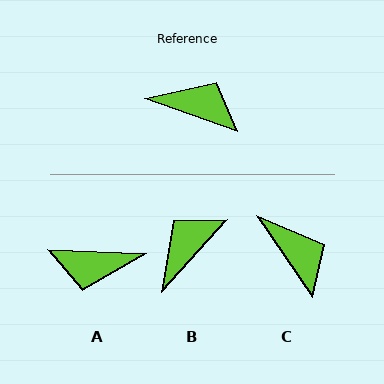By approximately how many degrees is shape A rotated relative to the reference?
Approximately 163 degrees clockwise.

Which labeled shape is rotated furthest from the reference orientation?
A, about 163 degrees away.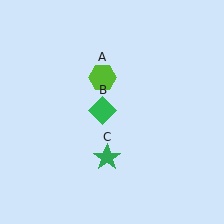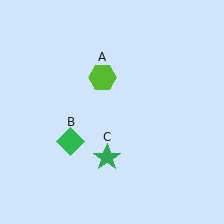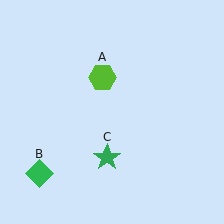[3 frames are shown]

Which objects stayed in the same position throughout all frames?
Lime hexagon (object A) and green star (object C) remained stationary.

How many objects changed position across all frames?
1 object changed position: green diamond (object B).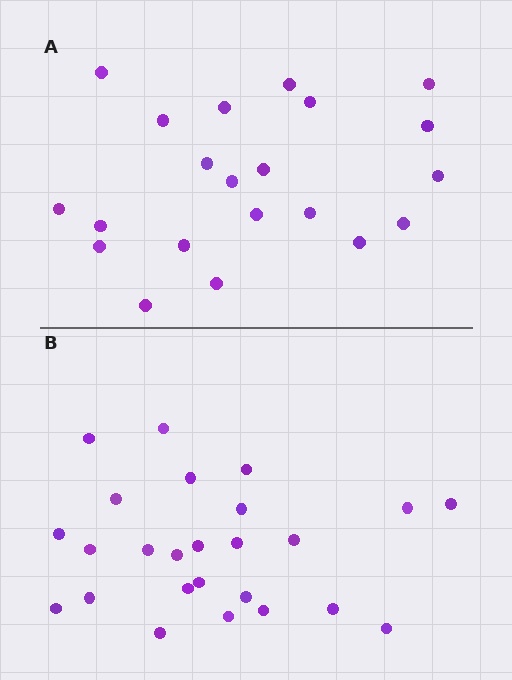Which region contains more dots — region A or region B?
Region B (the bottom region) has more dots.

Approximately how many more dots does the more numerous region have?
Region B has about 4 more dots than region A.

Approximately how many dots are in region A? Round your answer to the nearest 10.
About 20 dots. (The exact count is 21, which rounds to 20.)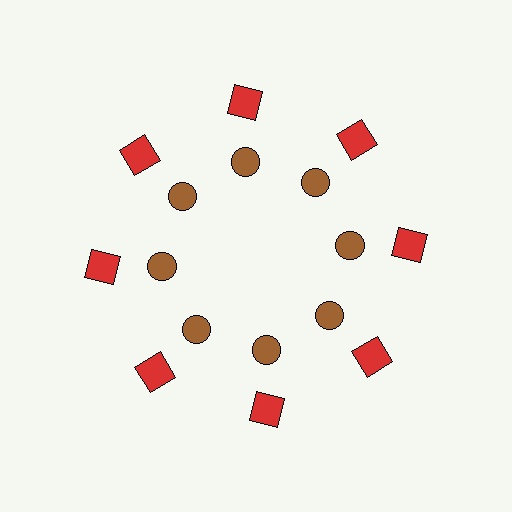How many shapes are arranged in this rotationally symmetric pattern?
There are 16 shapes, arranged in 8 groups of 2.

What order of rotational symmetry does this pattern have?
This pattern has 8-fold rotational symmetry.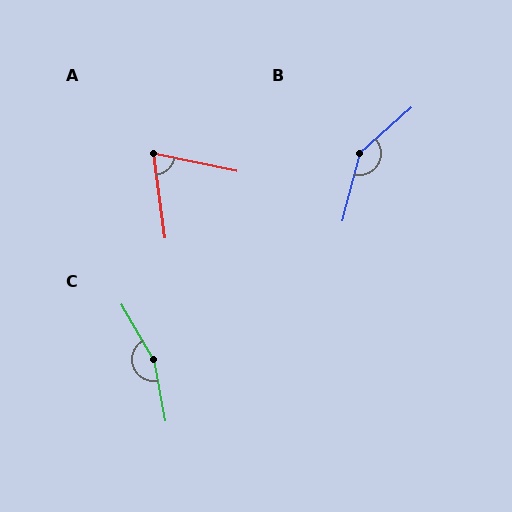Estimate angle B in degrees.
Approximately 146 degrees.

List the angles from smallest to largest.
A (70°), B (146°), C (161°).